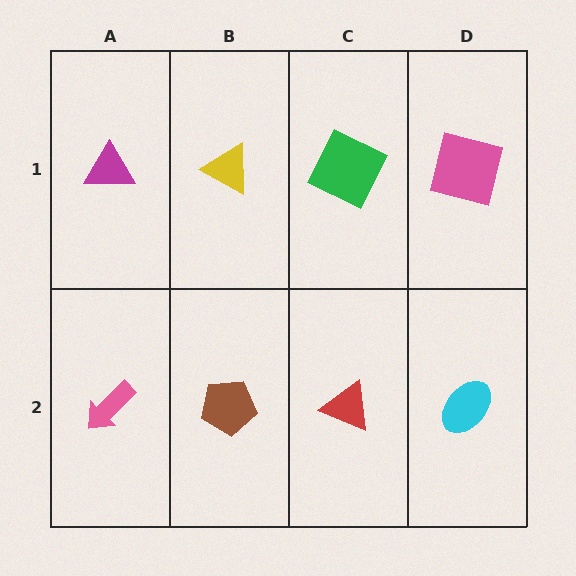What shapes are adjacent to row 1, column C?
A red triangle (row 2, column C), a yellow triangle (row 1, column B), a pink square (row 1, column D).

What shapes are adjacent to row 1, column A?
A pink arrow (row 2, column A), a yellow triangle (row 1, column B).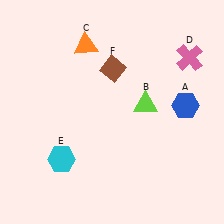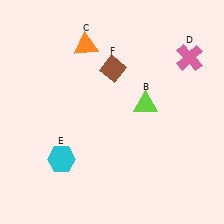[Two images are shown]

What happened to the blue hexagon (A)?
The blue hexagon (A) was removed in Image 2. It was in the top-right area of Image 1.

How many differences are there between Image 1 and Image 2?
There is 1 difference between the two images.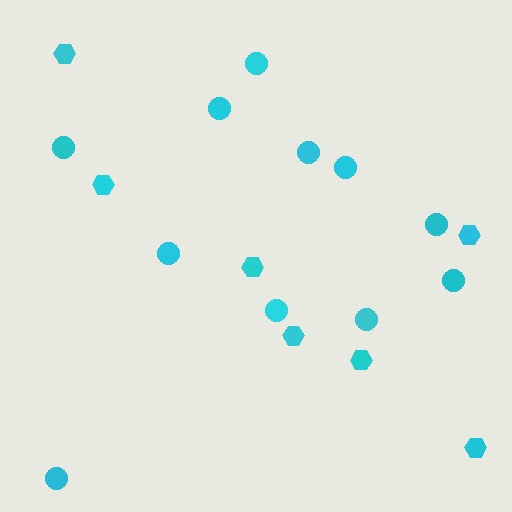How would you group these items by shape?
There are 2 groups: one group of hexagons (7) and one group of circles (11).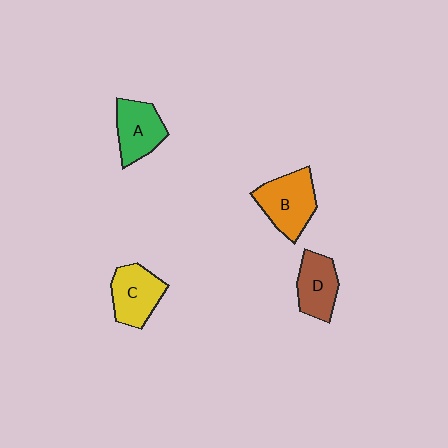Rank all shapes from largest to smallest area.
From largest to smallest: B (orange), C (yellow), A (green), D (brown).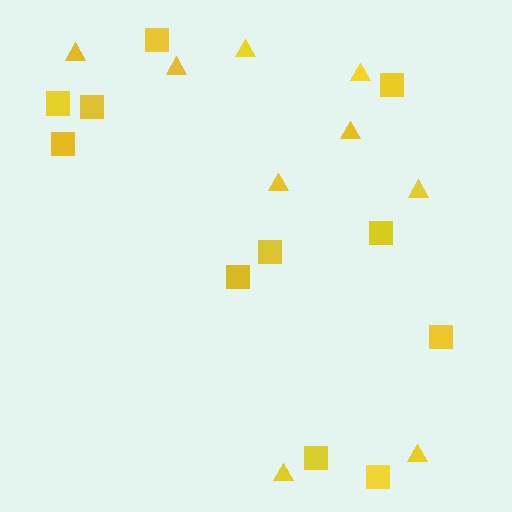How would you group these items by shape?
There are 2 groups: one group of triangles (9) and one group of squares (11).